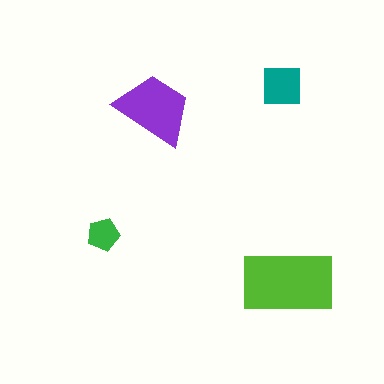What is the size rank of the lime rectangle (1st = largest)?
1st.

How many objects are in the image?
There are 4 objects in the image.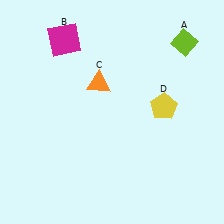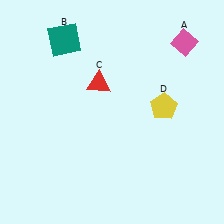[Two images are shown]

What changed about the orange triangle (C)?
In Image 1, C is orange. In Image 2, it changed to red.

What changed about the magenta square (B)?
In Image 1, B is magenta. In Image 2, it changed to teal.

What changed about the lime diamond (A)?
In Image 1, A is lime. In Image 2, it changed to pink.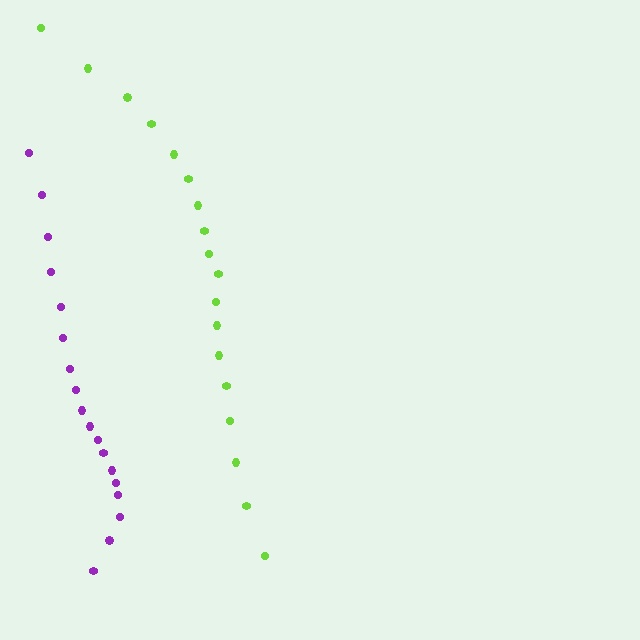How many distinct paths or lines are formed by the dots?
There are 2 distinct paths.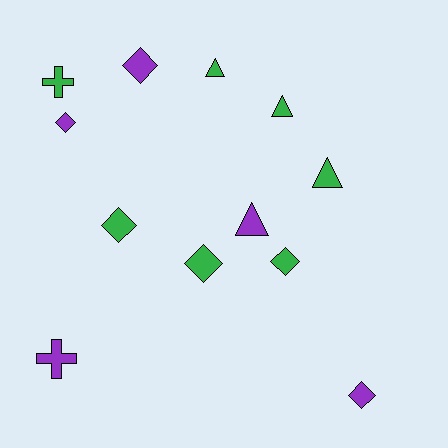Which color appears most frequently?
Green, with 7 objects.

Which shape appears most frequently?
Diamond, with 6 objects.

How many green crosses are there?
There is 1 green cross.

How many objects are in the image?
There are 12 objects.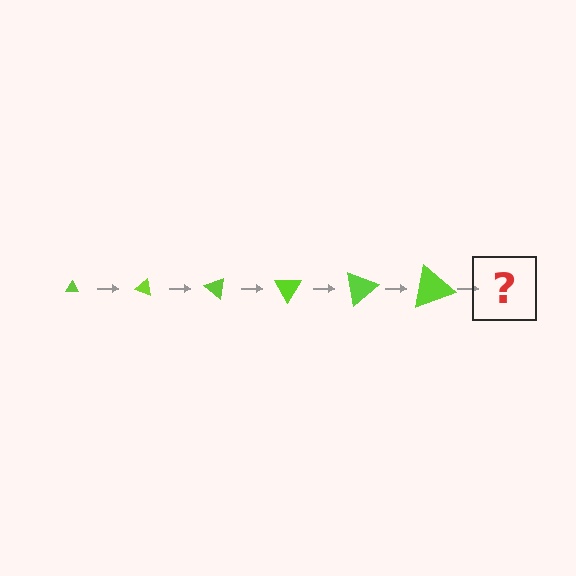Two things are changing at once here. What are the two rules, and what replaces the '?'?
The two rules are that the triangle grows larger each step and it rotates 20 degrees each step. The '?' should be a triangle, larger than the previous one and rotated 120 degrees from the start.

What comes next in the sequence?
The next element should be a triangle, larger than the previous one and rotated 120 degrees from the start.